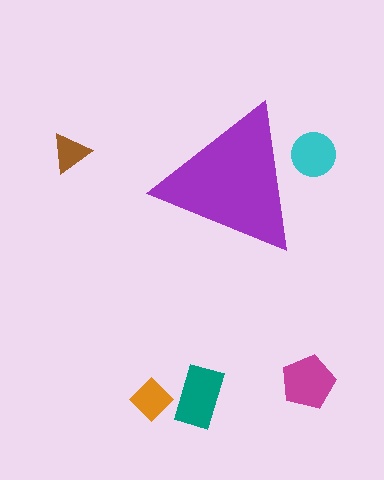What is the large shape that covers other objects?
A purple triangle.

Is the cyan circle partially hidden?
Yes, the cyan circle is partially hidden behind the purple triangle.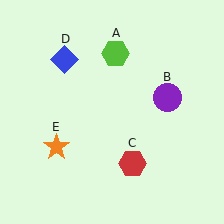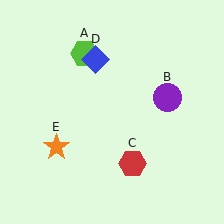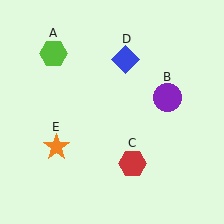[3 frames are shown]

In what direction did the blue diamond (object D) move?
The blue diamond (object D) moved right.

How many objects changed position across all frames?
2 objects changed position: lime hexagon (object A), blue diamond (object D).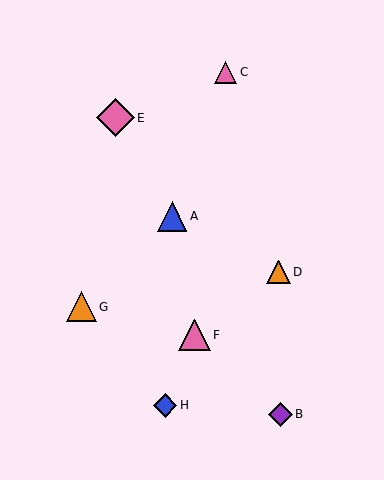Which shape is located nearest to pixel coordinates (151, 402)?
The blue diamond (labeled H) at (165, 405) is nearest to that location.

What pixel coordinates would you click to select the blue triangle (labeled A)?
Click at (172, 216) to select the blue triangle A.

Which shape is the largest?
The pink diamond (labeled E) is the largest.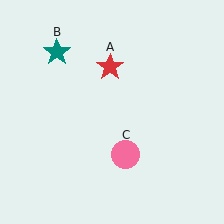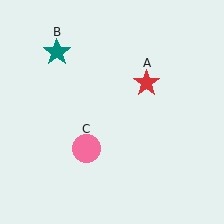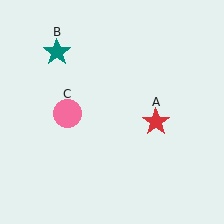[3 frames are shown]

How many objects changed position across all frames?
2 objects changed position: red star (object A), pink circle (object C).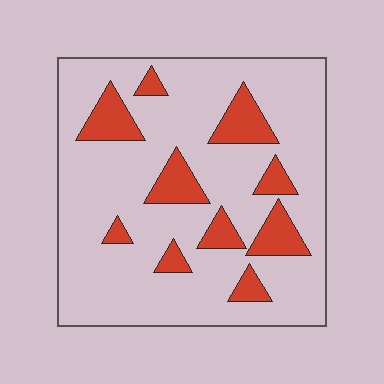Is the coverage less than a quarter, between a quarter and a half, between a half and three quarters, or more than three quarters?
Less than a quarter.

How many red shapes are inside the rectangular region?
10.